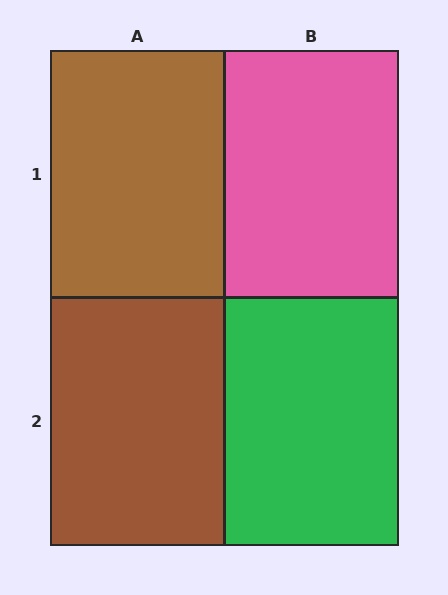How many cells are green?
1 cell is green.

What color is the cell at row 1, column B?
Pink.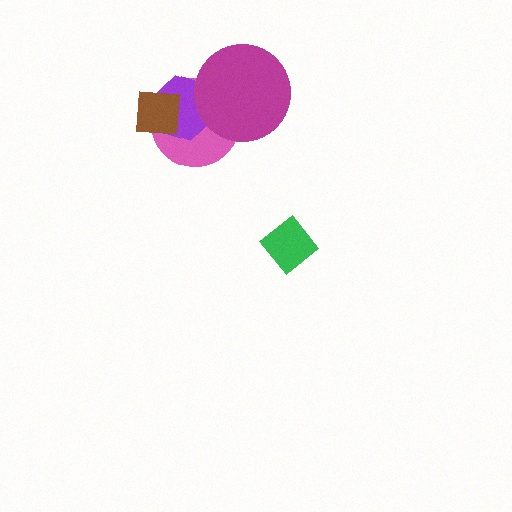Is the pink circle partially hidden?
Yes, it is partially covered by another shape.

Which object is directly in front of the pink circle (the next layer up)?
The purple hexagon is directly in front of the pink circle.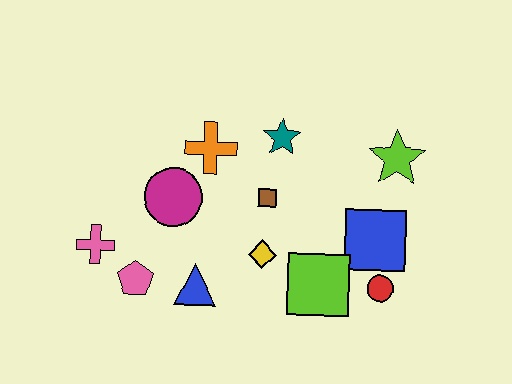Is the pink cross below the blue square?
Yes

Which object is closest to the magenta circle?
The orange cross is closest to the magenta circle.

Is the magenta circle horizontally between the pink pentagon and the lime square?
Yes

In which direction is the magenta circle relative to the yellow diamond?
The magenta circle is to the left of the yellow diamond.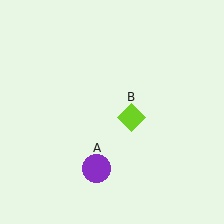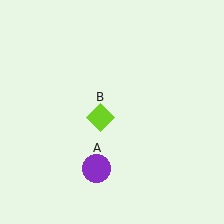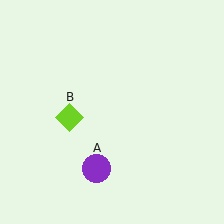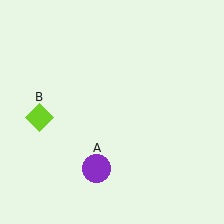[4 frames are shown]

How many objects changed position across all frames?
1 object changed position: lime diamond (object B).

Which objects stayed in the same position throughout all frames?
Purple circle (object A) remained stationary.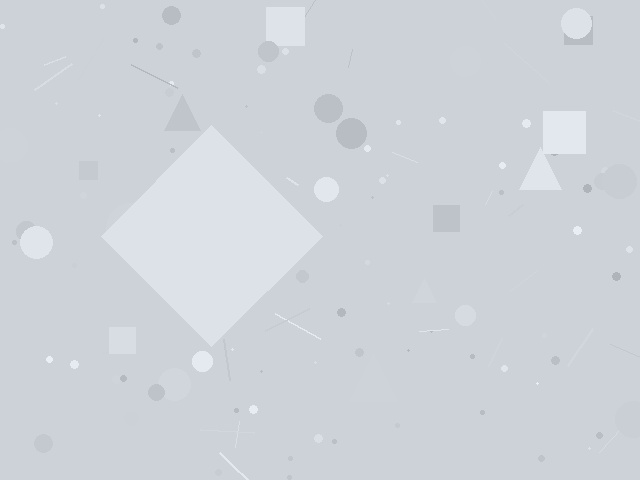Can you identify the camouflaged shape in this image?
The camouflaged shape is a diamond.